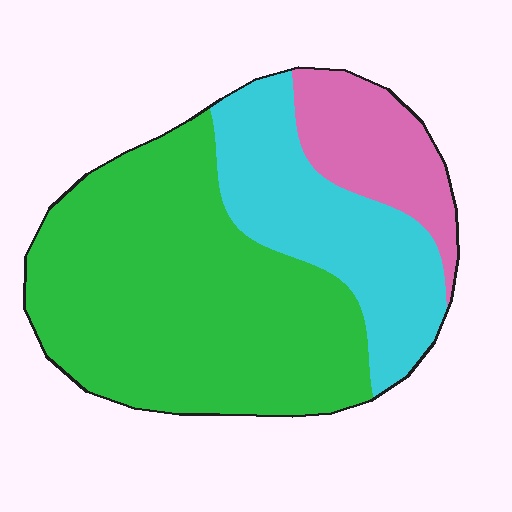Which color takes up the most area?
Green, at roughly 60%.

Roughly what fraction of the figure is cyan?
Cyan covers 27% of the figure.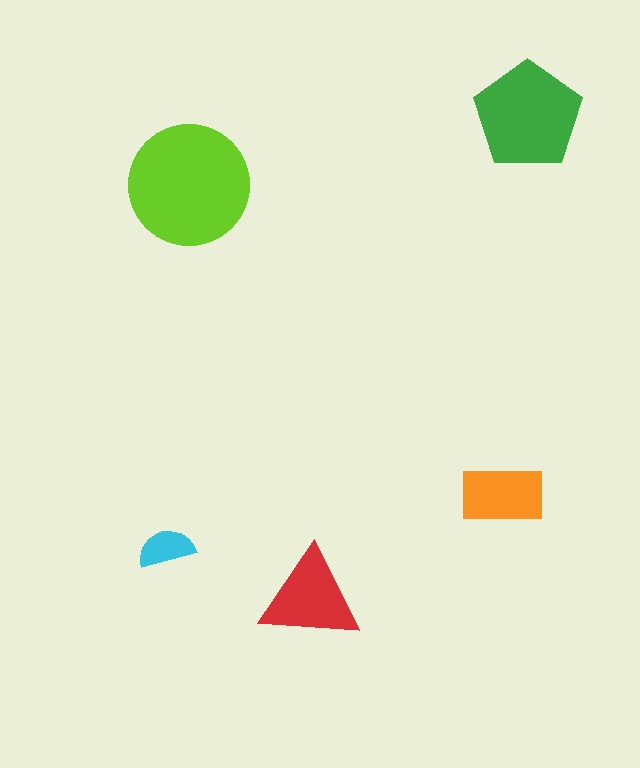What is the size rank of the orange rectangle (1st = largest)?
4th.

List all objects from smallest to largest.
The cyan semicircle, the orange rectangle, the red triangle, the green pentagon, the lime circle.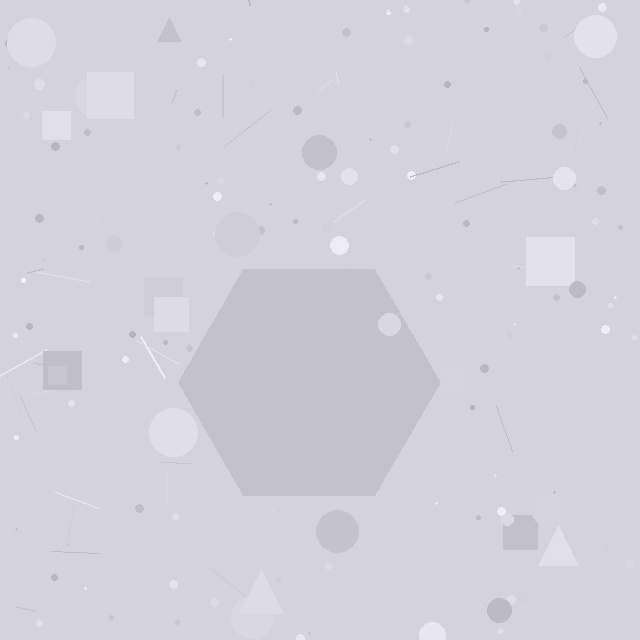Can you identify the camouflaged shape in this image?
The camouflaged shape is a hexagon.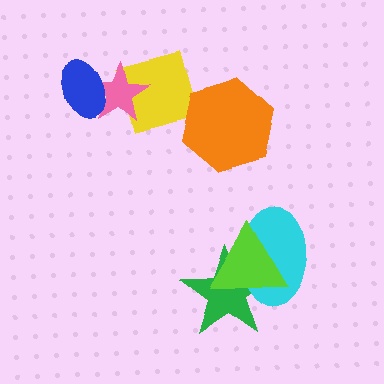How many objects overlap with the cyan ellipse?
2 objects overlap with the cyan ellipse.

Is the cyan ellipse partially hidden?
Yes, it is partially covered by another shape.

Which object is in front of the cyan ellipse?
The lime triangle is in front of the cyan ellipse.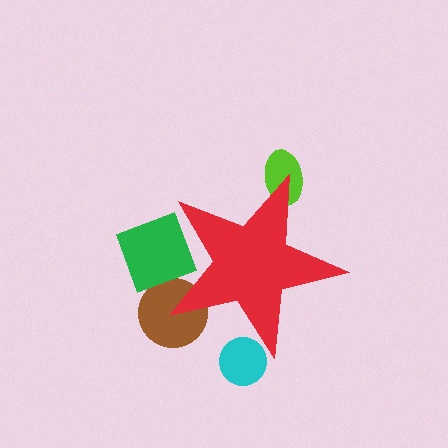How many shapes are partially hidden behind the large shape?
4 shapes are partially hidden.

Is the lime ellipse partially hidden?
Yes, the lime ellipse is partially hidden behind the red star.